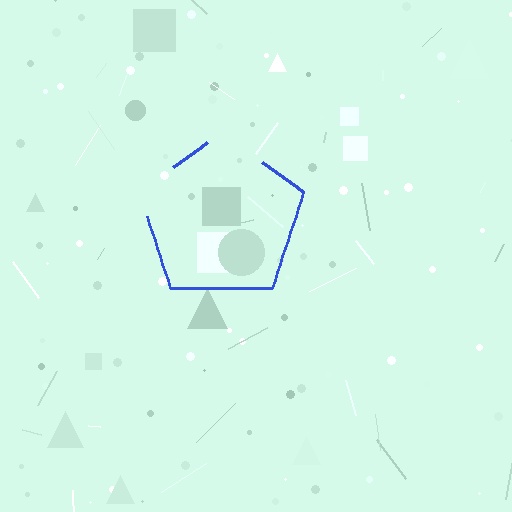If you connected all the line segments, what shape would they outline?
They would outline a pentagon.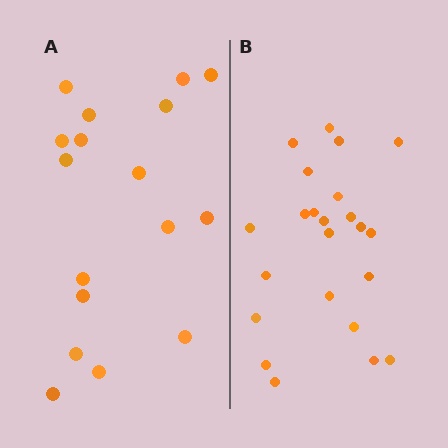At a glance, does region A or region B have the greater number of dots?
Region B (the right region) has more dots.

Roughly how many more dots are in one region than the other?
Region B has about 6 more dots than region A.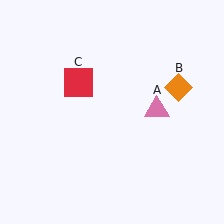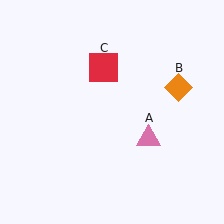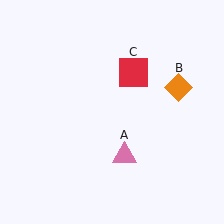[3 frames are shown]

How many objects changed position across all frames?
2 objects changed position: pink triangle (object A), red square (object C).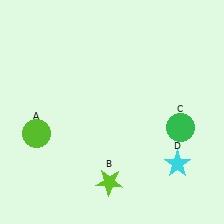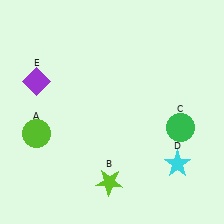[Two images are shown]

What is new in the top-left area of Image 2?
A purple diamond (E) was added in the top-left area of Image 2.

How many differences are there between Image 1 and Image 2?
There is 1 difference between the two images.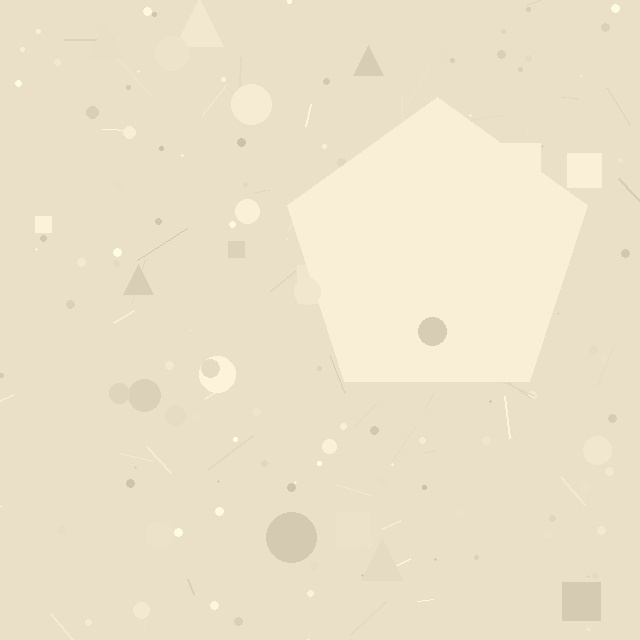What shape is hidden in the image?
A pentagon is hidden in the image.